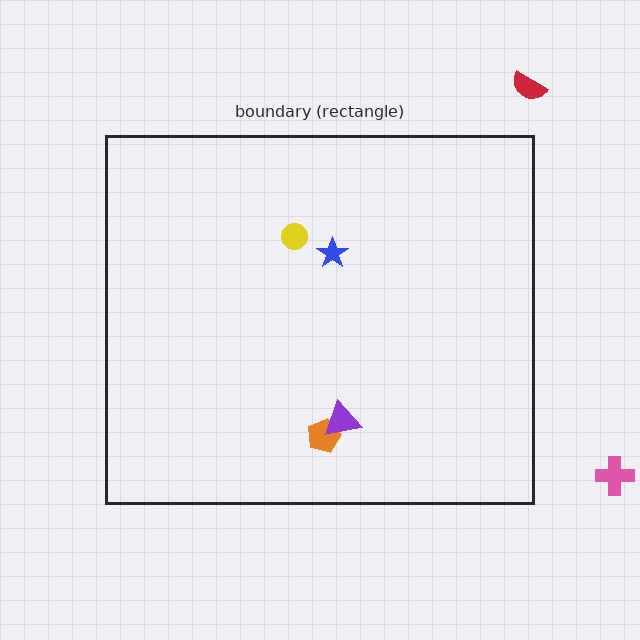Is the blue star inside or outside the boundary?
Inside.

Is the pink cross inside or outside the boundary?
Outside.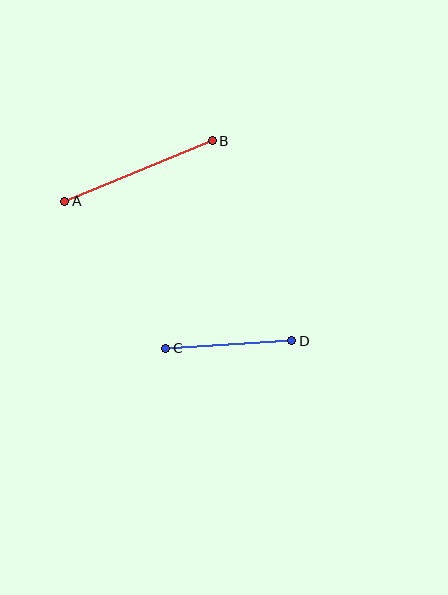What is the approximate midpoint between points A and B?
The midpoint is at approximately (138, 171) pixels.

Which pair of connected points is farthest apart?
Points A and B are farthest apart.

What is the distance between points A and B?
The distance is approximately 160 pixels.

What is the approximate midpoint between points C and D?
The midpoint is at approximately (229, 344) pixels.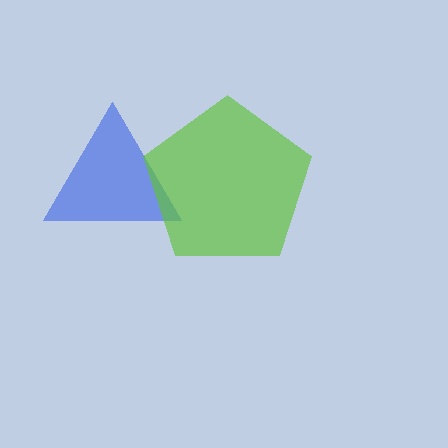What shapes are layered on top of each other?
The layered shapes are: a blue triangle, a lime pentagon.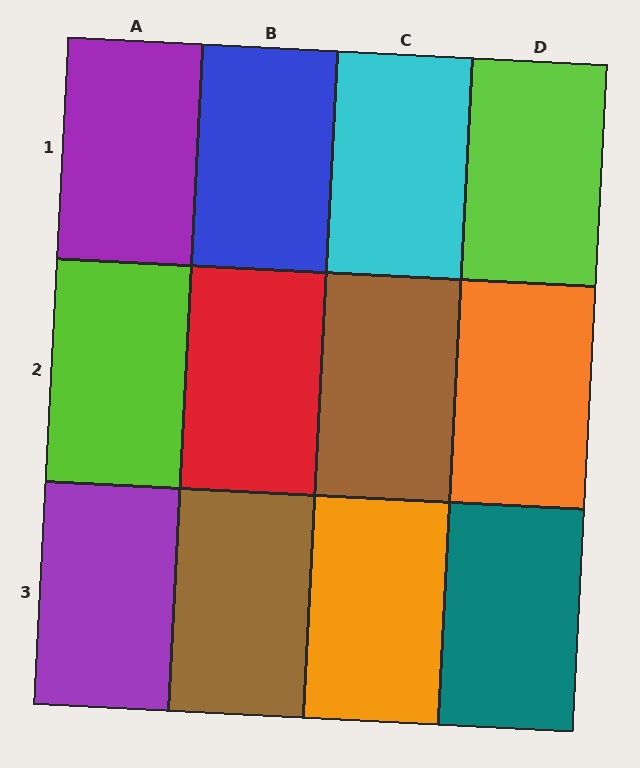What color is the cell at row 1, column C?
Cyan.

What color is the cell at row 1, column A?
Purple.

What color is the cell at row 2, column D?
Orange.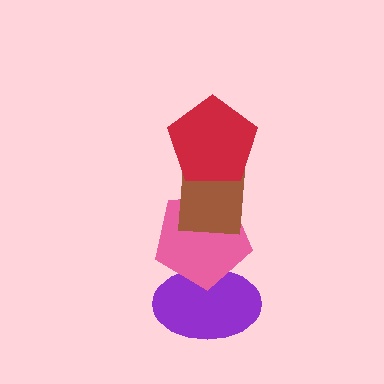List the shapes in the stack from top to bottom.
From top to bottom: the red pentagon, the brown rectangle, the pink pentagon, the purple ellipse.